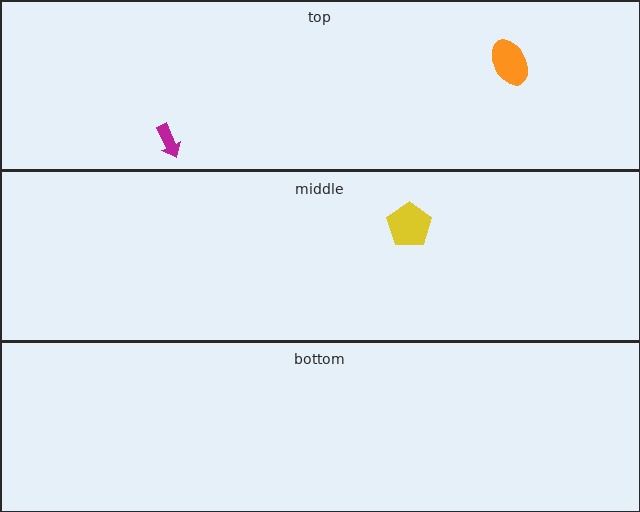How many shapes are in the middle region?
1.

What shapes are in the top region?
The magenta arrow, the orange ellipse.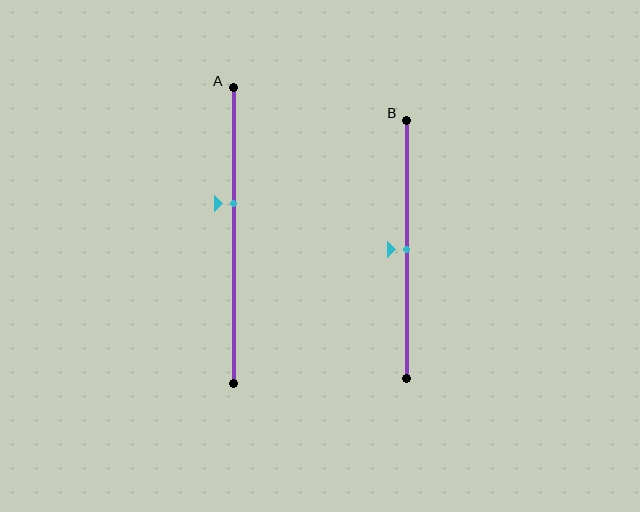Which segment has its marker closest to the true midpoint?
Segment B has its marker closest to the true midpoint.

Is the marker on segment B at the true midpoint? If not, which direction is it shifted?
Yes, the marker on segment B is at the true midpoint.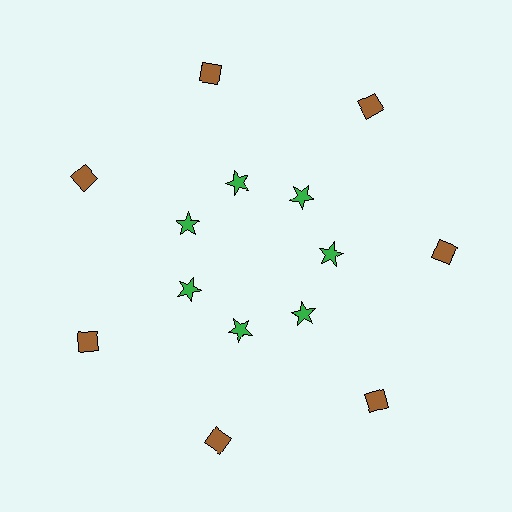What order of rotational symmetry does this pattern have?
This pattern has 7-fold rotational symmetry.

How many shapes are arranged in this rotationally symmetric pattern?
There are 14 shapes, arranged in 7 groups of 2.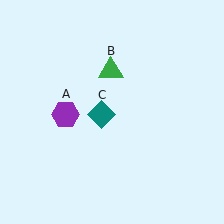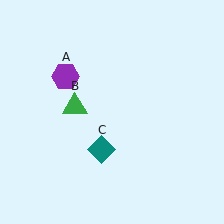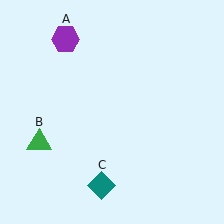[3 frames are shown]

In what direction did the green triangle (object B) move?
The green triangle (object B) moved down and to the left.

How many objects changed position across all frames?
3 objects changed position: purple hexagon (object A), green triangle (object B), teal diamond (object C).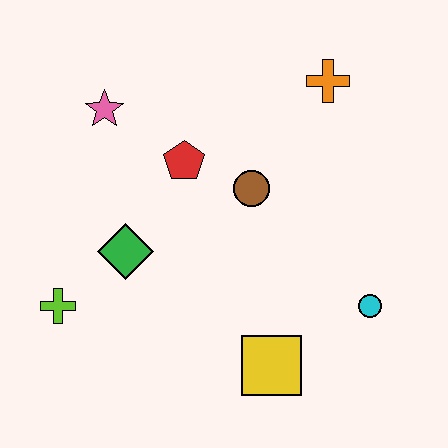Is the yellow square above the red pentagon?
No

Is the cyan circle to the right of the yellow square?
Yes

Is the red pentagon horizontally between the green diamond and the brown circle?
Yes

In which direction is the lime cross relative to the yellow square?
The lime cross is to the left of the yellow square.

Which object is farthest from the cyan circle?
The pink star is farthest from the cyan circle.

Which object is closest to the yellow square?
The cyan circle is closest to the yellow square.